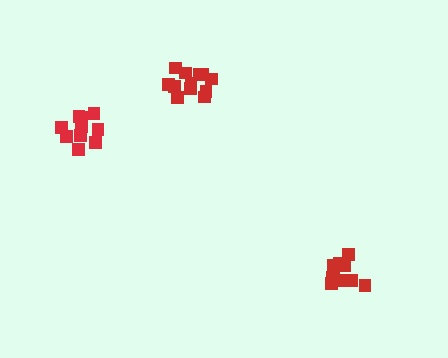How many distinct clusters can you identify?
There are 3 distinct clusters.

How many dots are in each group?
Group 1: 10 dots, Group 2: 12 dots, Group 3: 10 dots (32 total).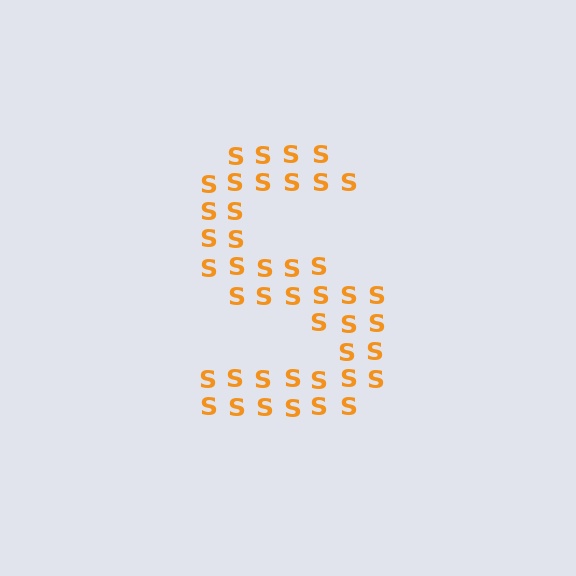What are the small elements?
The small elements are letter S's.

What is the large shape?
The large shape is the letter S.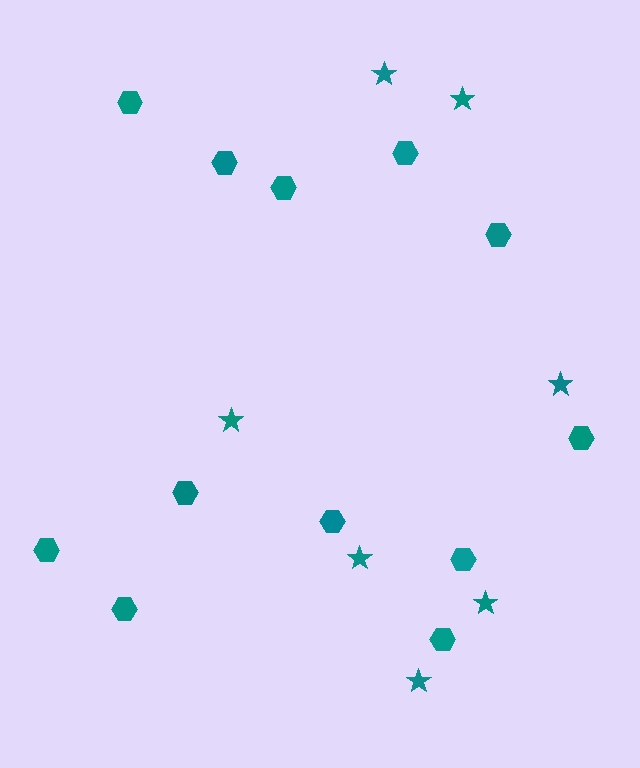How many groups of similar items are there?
There are 2 groups: one group of hexagons (12) and one group of stars (7).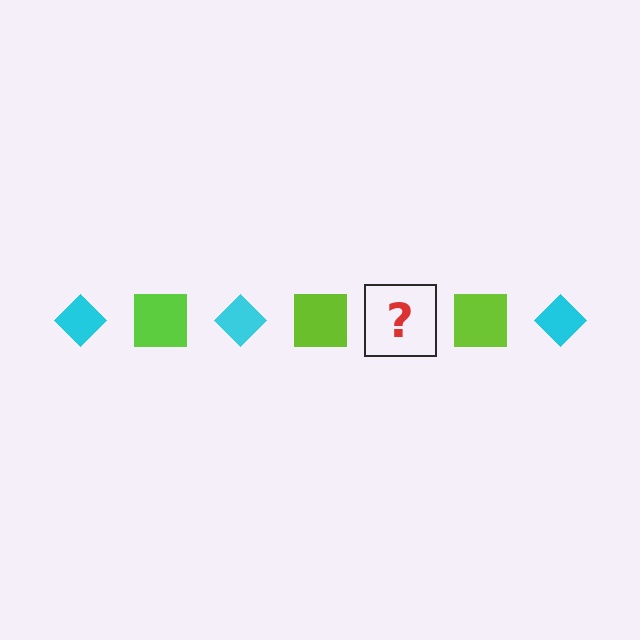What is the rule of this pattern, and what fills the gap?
The rule is that the pattern alternates between cyan diamond and lime square. The gap should be filled with a cyan diamond.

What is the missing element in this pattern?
The missing element is a cyan diamond.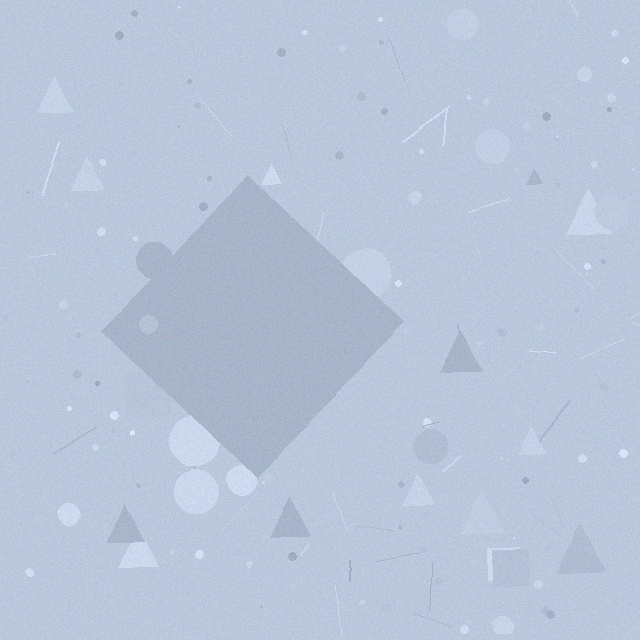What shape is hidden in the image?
A diamond is hidden in the image.